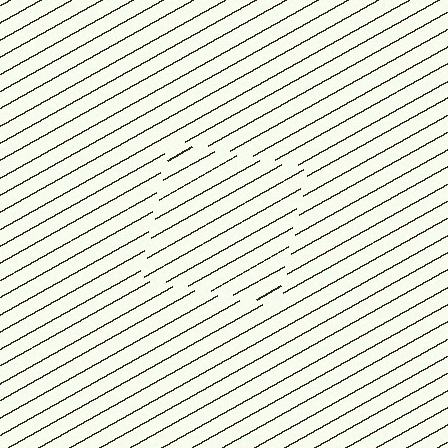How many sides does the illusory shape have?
4 sides — the line-ends trace a square.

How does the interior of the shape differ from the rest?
The interior of the shape contains the same grating, shifted by half a period — the contour is defined by the phase discontinuity where line-ends from the inner and outer gratings abut.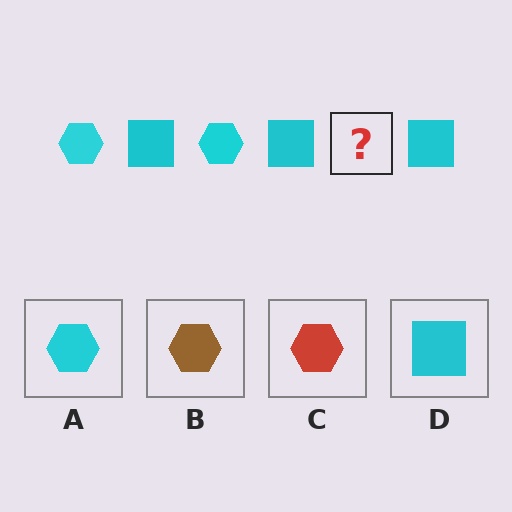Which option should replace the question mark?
Option A.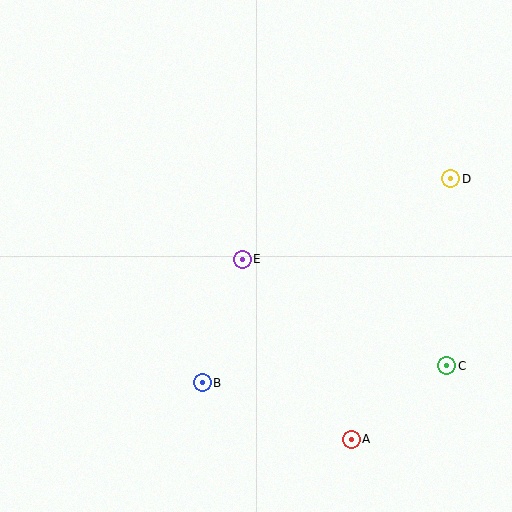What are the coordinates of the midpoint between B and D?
The midpoint between B and D is at (327, 281).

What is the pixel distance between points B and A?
The distance between B and A is 159 pixels.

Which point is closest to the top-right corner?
Point D is closest to the top-right corner.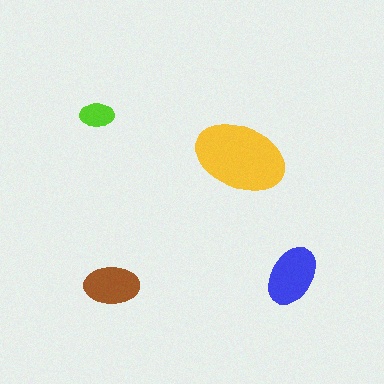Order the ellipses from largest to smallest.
the yellow one, the blue one, the brown one, the lime one.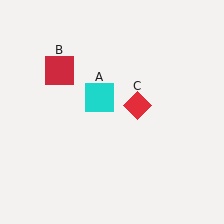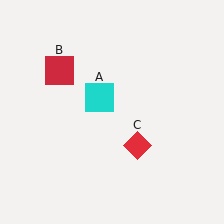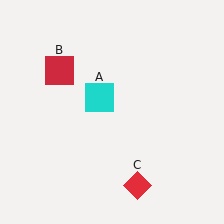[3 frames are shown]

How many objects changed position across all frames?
1 object changed position: red diamond (object C).